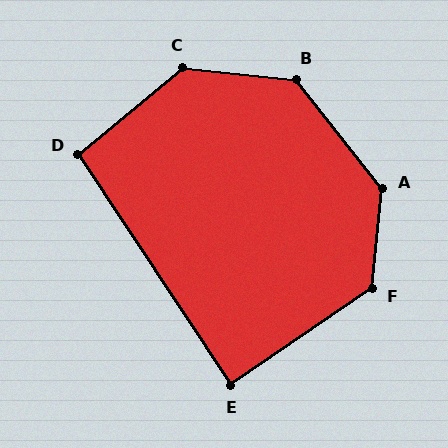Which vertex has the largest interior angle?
A, at approximately 137 degrees.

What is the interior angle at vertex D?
Approximately 96 degrees (obtuse).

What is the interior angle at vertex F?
Approximately 130 degrees (obtuse).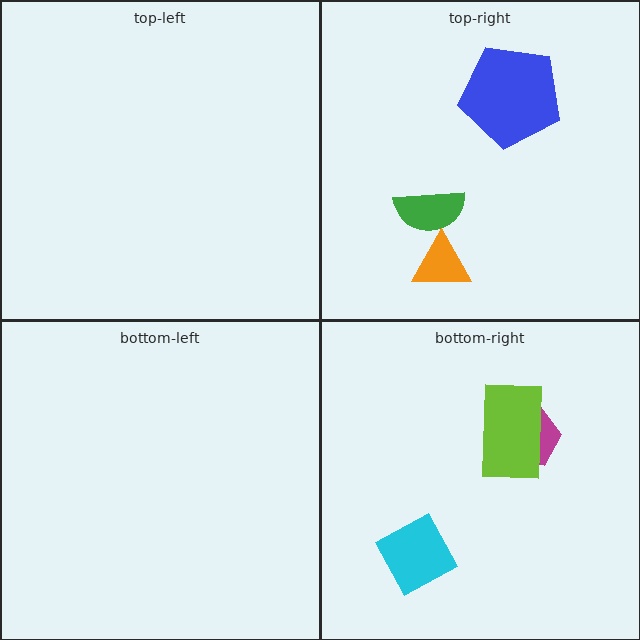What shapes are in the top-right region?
The orange triangle, the blue pentagon, the green semicircle.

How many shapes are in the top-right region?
3.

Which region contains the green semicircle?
The top-right region.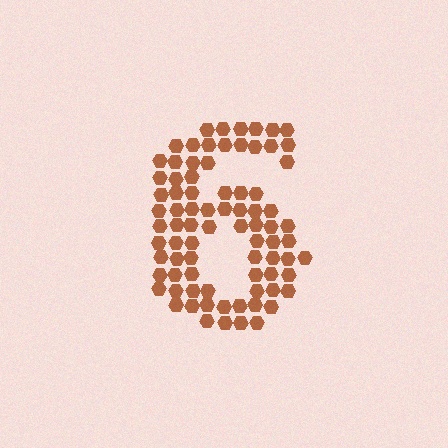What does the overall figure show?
The overall figure shows the digit 6.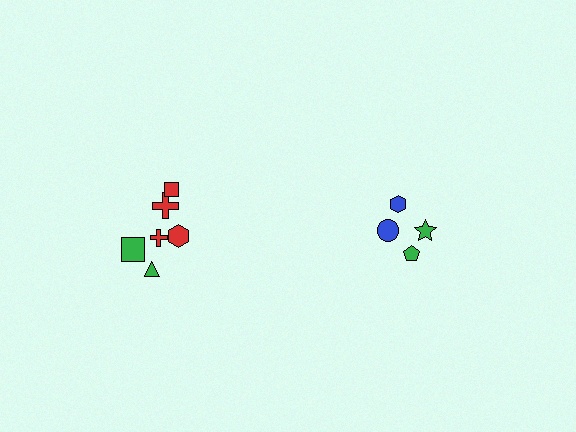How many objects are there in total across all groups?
There are 10 objects.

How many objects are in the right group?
There are 4 objects.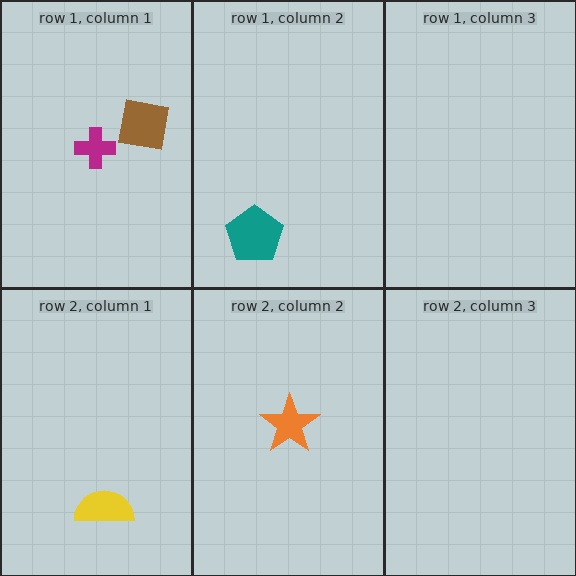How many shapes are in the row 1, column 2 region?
1.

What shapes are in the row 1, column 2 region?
The teal pentagon.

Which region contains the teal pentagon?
The row 1, column 2 region.